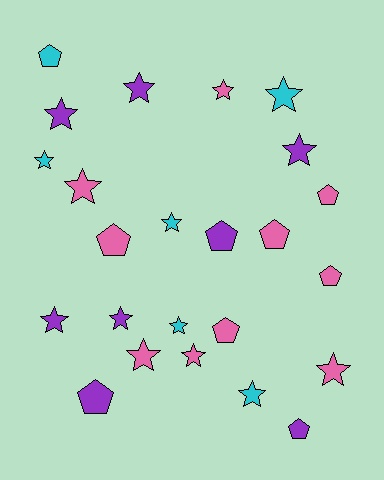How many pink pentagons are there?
There are 5 pink pentagons.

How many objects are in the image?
There are 24 objects.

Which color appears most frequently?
Pink, with 10 objects.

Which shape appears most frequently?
Star, with 15 objects.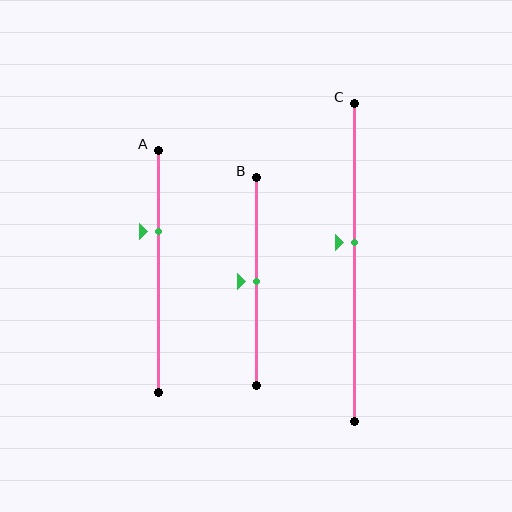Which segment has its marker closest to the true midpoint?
Segment B has its marker closest to the true midpoint.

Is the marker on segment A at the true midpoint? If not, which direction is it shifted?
No, the marker on segment A is shifted upward by about 16% of the segment length.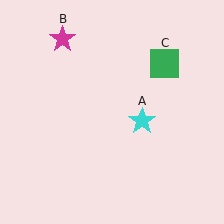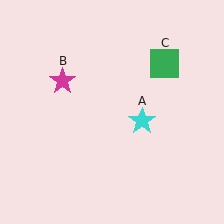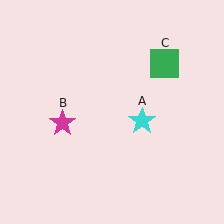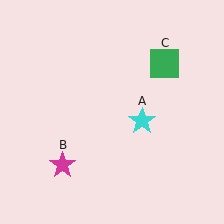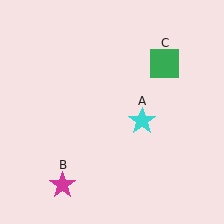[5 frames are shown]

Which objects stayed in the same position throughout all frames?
Cyan star (object A) and green square (object C) remained stationary.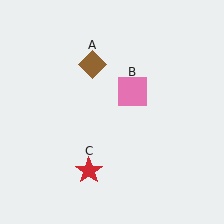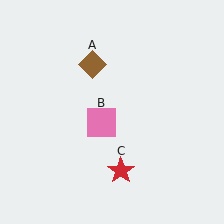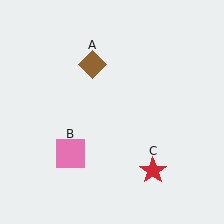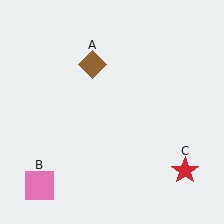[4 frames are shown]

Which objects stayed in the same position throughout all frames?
Brown diamond (object A) remained stationary.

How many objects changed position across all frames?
2 objects changed position: pink square (object B), red star (object C).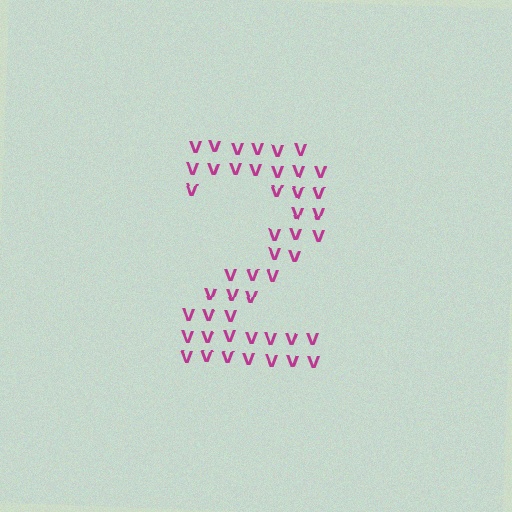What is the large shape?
The large shape is the digit 2.